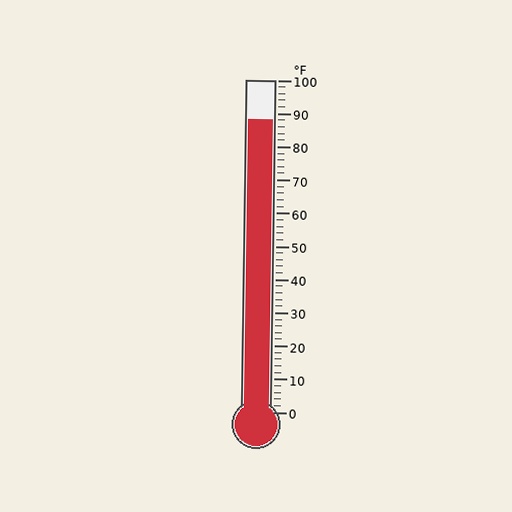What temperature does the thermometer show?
The thermometer shows approximately 88°F.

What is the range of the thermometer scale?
The thermometer scale ranges from 0°F to 100°F.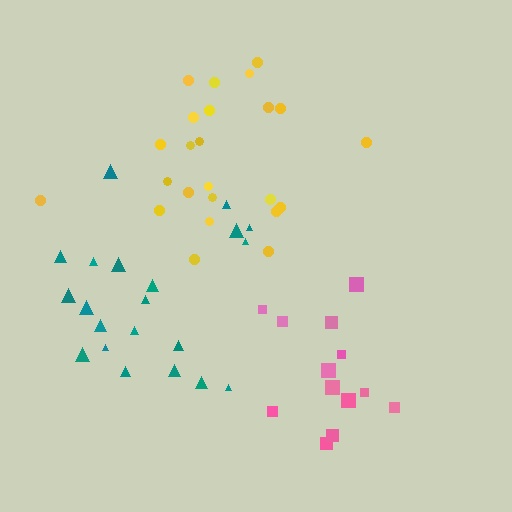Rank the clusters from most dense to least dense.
pink, teal, yellow.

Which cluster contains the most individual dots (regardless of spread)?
Yellow (24).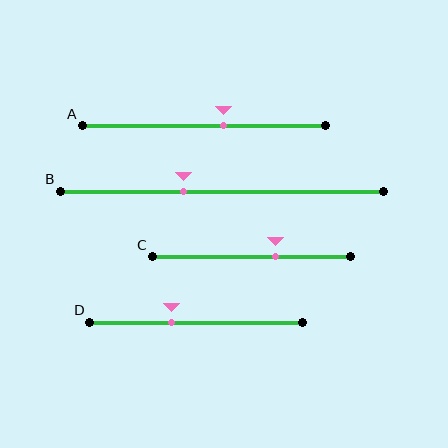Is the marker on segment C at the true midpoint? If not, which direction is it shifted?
No, the marker on segment C is shifted to the right by about 12% of the segment length.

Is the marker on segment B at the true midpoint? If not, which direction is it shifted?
No, the marker on segment B is shifted to the left by about 12% of the segment length.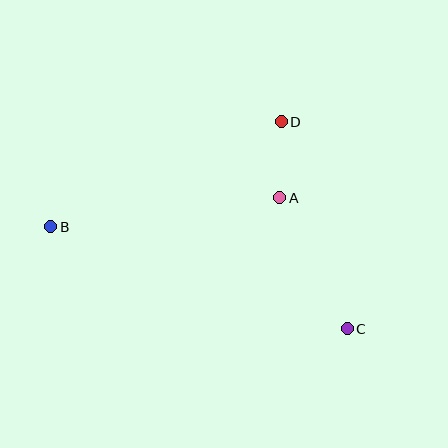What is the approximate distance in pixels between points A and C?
The distance between A and C is approximately 147 pixels.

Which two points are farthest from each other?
Points B and C are farthest from each other.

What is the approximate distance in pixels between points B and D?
The distance between B and D is approximately 253 pixels.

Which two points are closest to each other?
Points A and D are closest to each other.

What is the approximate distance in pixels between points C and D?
The distance between C and D is approximately 217 pixels.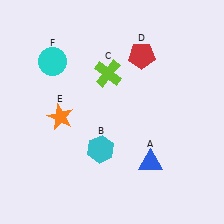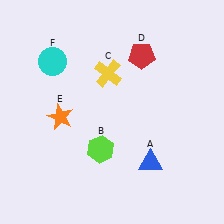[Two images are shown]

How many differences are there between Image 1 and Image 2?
There are 2 differences between the two images.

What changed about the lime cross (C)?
In Image 1, C is lime. In Image 2, it changed to yellow.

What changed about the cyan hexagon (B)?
In Image 1, B is cyan. In Image 2, it changed to lime.